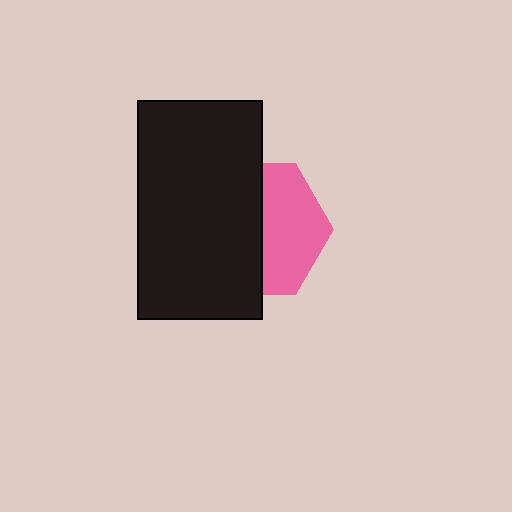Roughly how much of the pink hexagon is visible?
A small part of it is visible (roughly 45%).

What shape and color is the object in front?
The object in front is a black rectangle.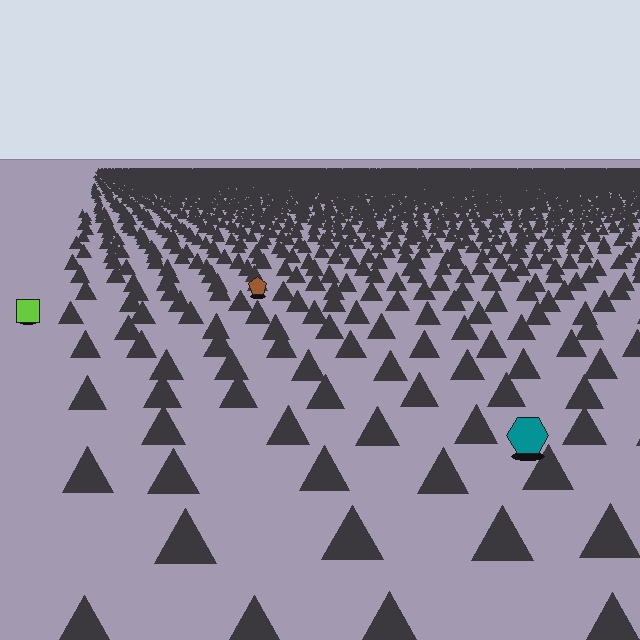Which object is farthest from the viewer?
The brown pentagon is farthest from the viewer. It appears smaller and the ground texture around it is denser.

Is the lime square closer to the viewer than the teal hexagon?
No. The teal hexagon is closer — you can tell from the texture gradient: the ground texture is coarser near it.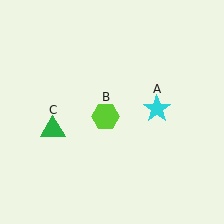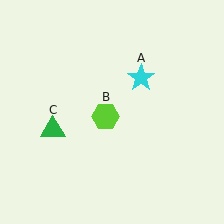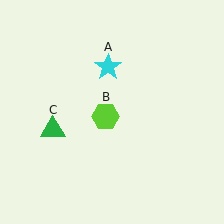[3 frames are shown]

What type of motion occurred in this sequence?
The cyan star (object A) rotated counterclockwise around the center of the scene.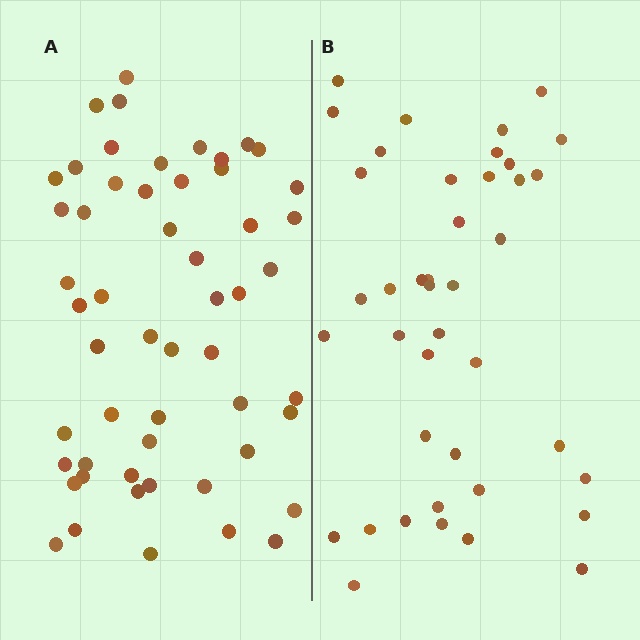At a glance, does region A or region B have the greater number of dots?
Region A (the left region) has more dots.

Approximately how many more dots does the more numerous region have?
Region A has approximately 15 more dots than region B.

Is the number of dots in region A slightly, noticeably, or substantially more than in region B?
Region A has noticeably more, but not dramatically so. The ratio is roughly 1.3 to 1.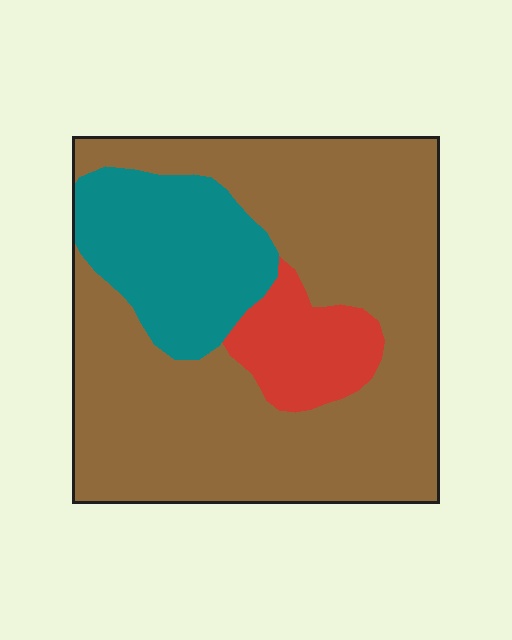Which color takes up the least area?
Red, at roughly 10%.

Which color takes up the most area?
Brown, at roughly 70%.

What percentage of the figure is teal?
Teal covers around 20% of the figure.